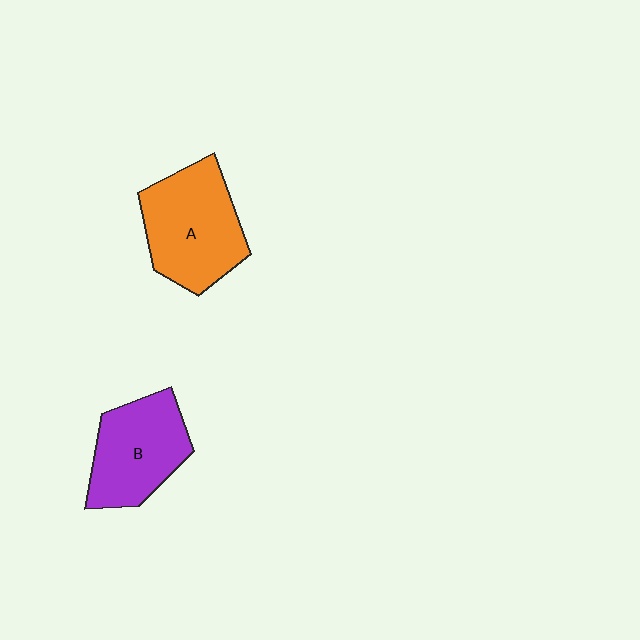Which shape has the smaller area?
Shape B (purple).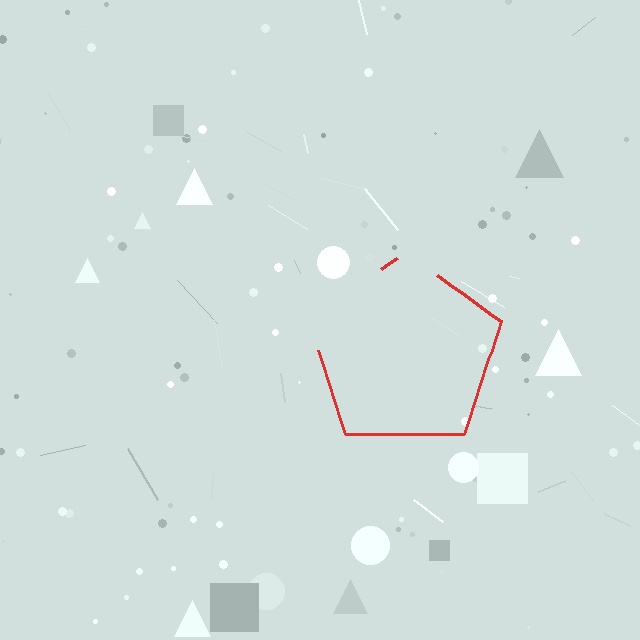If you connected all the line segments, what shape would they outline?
They would outline a pentagon.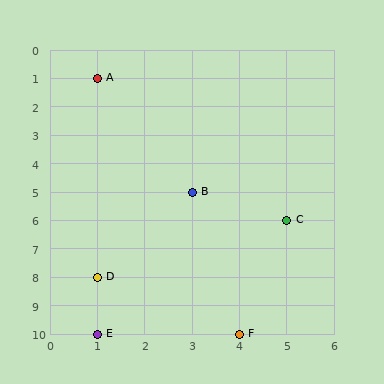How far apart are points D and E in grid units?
Points D and E are 2 rows apart.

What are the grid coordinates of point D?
Point D is at grid coordinates (1, 8).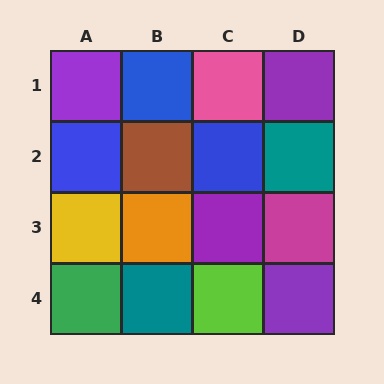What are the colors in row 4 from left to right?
Green, teal, lime, purple.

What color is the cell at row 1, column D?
Purple.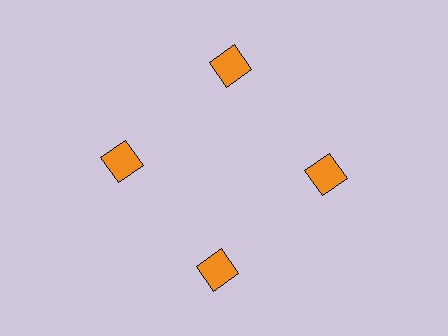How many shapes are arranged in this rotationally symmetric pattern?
There are 4 shapes, arranged in 4 groups of 1.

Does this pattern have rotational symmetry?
Yes, this pattern has 4-fold rotational symmetry. It looks the same after rotating 90 degrees around the center.